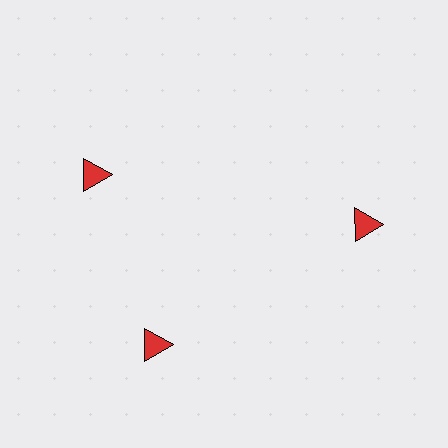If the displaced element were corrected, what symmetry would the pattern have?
It would have 3-fold rotational symmetry — the pattern would map onto itself every 120 degrees.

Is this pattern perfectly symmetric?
No. The 3 red triangles are arranged in a ring, but one element near the 11 o'clock position is rotated out of alignment along the ring, breaking the 3-fold rotational symmetry.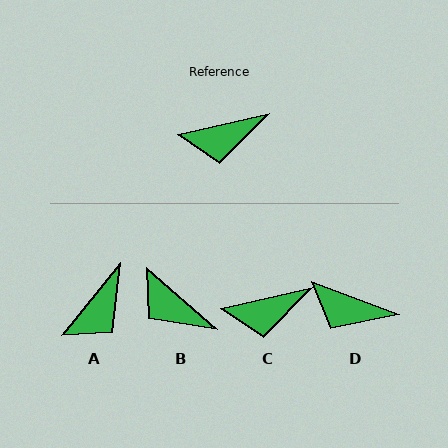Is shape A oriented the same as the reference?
No, it is off by about 38 degrees.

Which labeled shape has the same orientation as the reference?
C.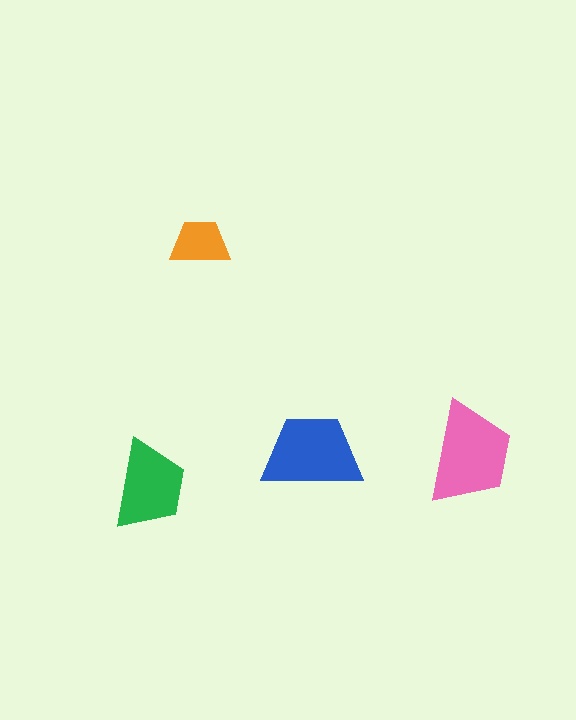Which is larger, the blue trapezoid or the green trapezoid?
The blue one.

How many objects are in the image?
There are 4 objects in the image.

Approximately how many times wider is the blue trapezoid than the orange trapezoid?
About 1.5 times wider.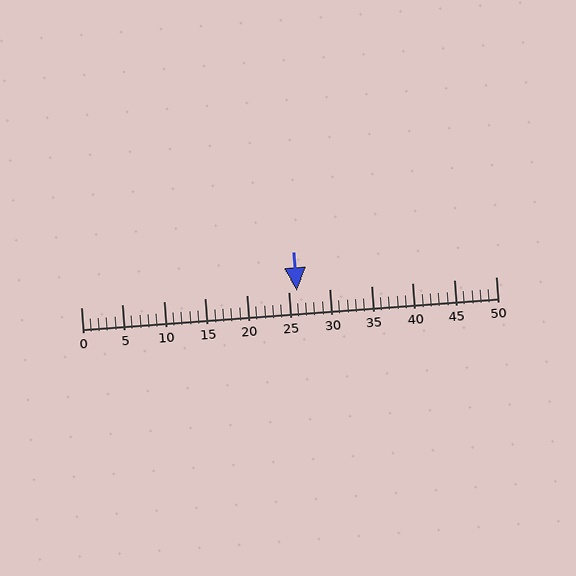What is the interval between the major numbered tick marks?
The major tick marks are spaced 5 units apart.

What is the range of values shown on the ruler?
The ruler shows values from 0 to 50.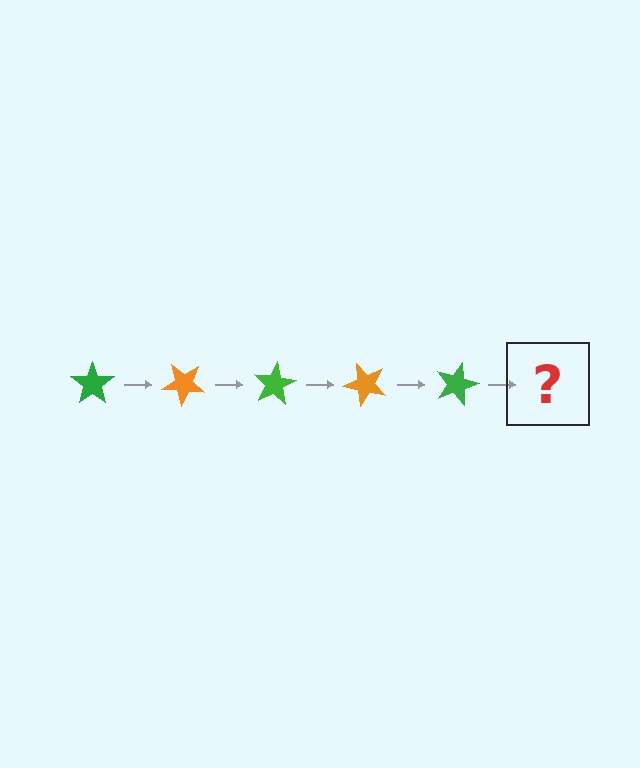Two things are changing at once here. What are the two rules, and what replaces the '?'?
The two rules are that it rotates 40 degrees each step and the color cycles through green and orange. The '?' should be an orange star, rotated 200 degrees from the start.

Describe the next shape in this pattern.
It should be an orange star, rotated 200 degrees from the start.